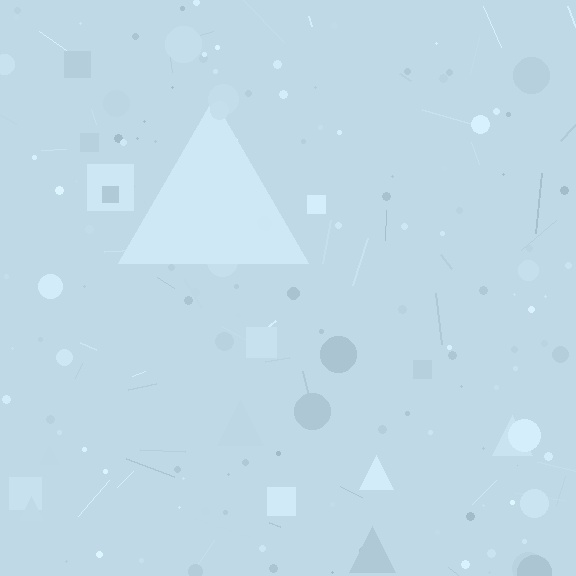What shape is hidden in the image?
A triangle is hidden in the image.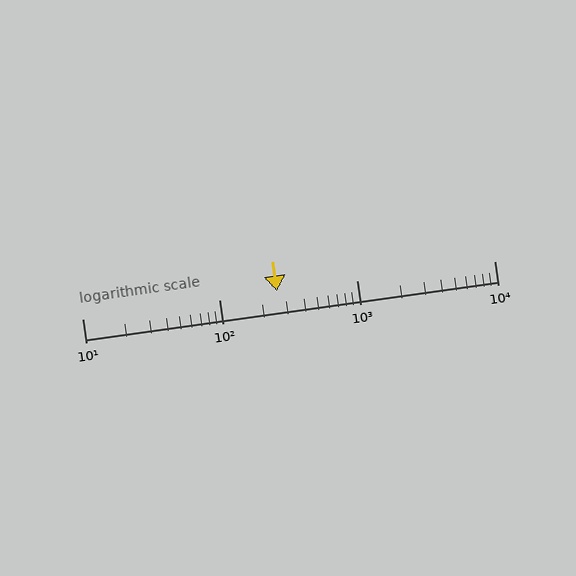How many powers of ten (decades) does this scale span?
The scale spans 3 decades, from 10 to 10000.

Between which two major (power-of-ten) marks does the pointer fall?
The pointer is between 100 and 1000.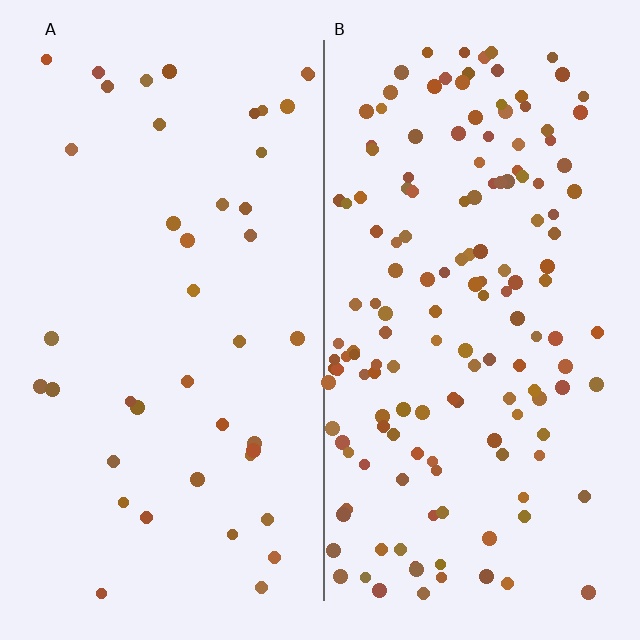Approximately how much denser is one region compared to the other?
Approximately 3.6× — region B over region A.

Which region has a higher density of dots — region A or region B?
B (the right).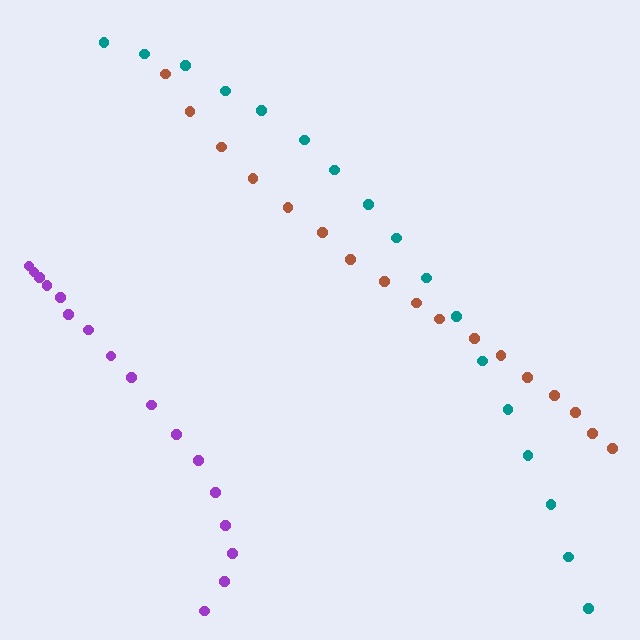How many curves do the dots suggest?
There are 3 distinct paths.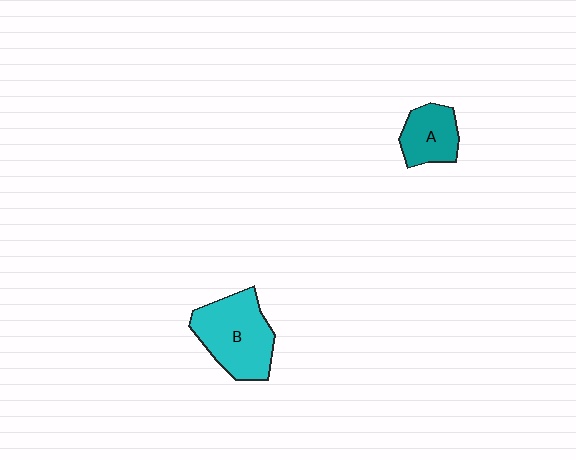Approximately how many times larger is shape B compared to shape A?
Approximately 1.7 times.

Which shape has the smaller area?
Shape A (teal).